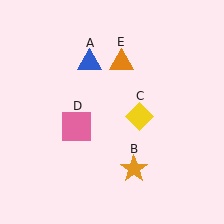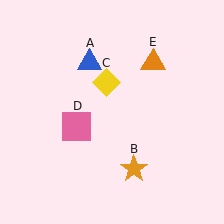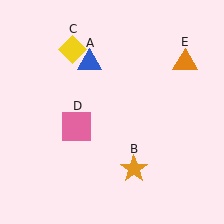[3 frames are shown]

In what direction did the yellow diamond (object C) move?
The yellow diamond (object C) moved up and to the left.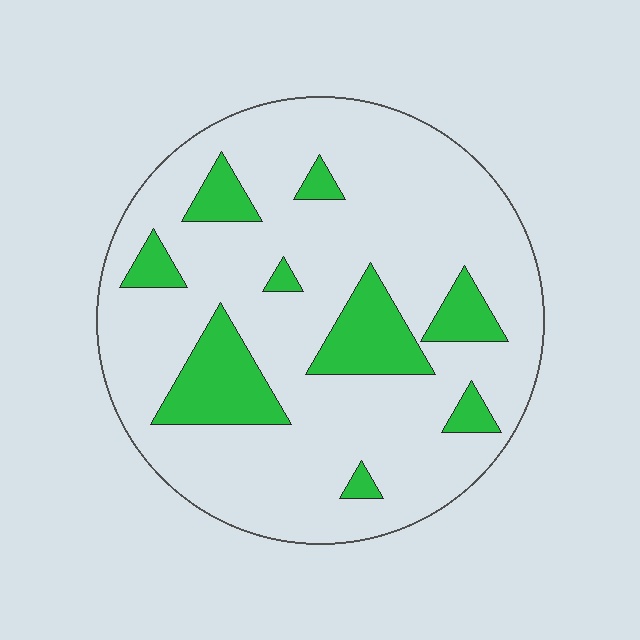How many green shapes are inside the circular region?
9.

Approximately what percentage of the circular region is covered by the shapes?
Approximately 20%.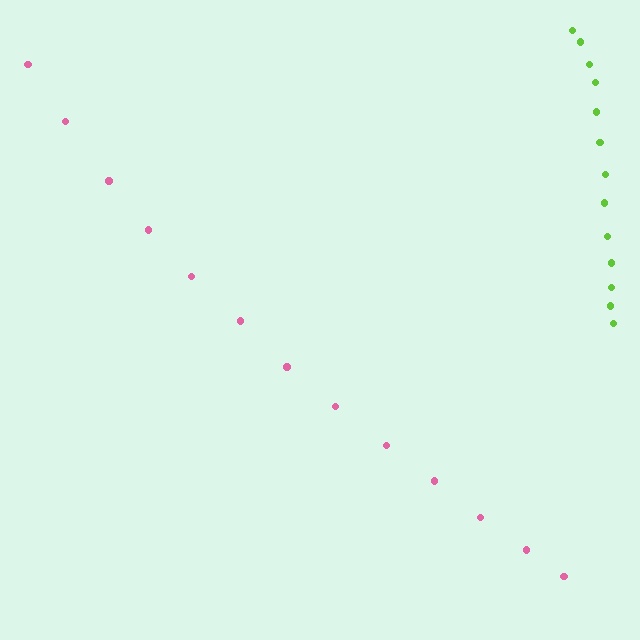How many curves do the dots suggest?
There are 2 distinct paths.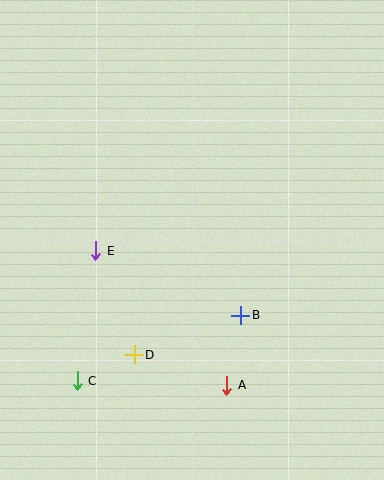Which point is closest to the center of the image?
Point B at (241, 315) is closest to the center.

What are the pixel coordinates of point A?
Point A is at (227, 385).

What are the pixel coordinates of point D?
Point D is at (134, 355).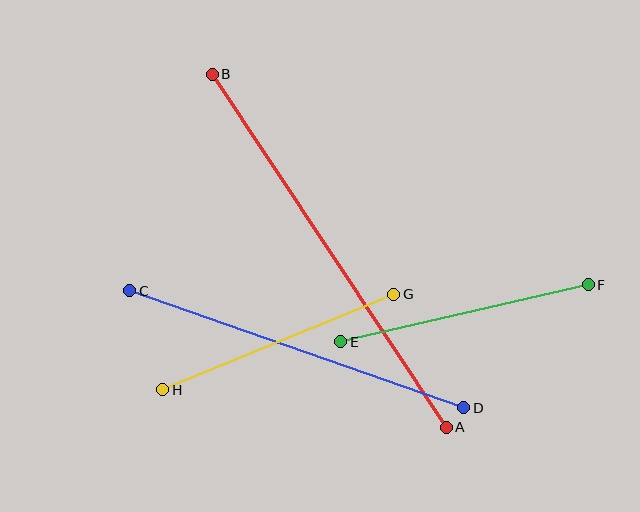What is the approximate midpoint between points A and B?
The midpoint is at approximately (329, 251) pixels.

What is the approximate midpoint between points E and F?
The midpoint is at approximately (465, 313) pixels.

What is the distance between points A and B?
The distance is approximately 424 pixels.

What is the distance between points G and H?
The distance is approximately 250 pixels.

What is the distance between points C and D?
The distance is approximately 354 pixels.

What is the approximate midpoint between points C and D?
The midpoint is at approximately (297, 349) pixels.